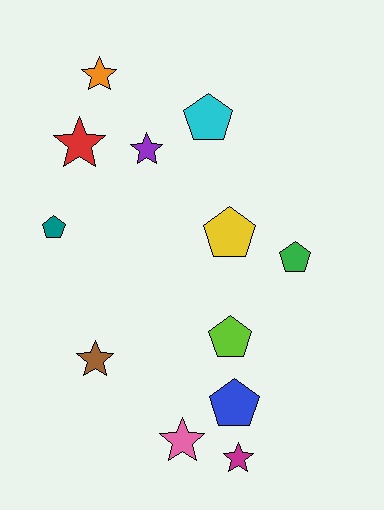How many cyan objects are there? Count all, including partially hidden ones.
There is 1 cyan object.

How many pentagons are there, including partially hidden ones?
There are 6 pentagons.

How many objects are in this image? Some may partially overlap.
There are 12 objects.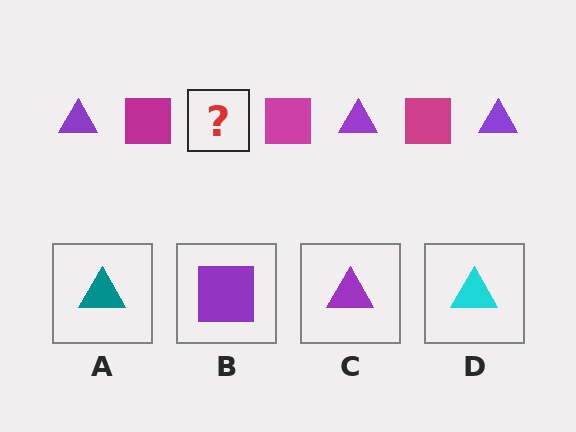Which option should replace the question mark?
Option C.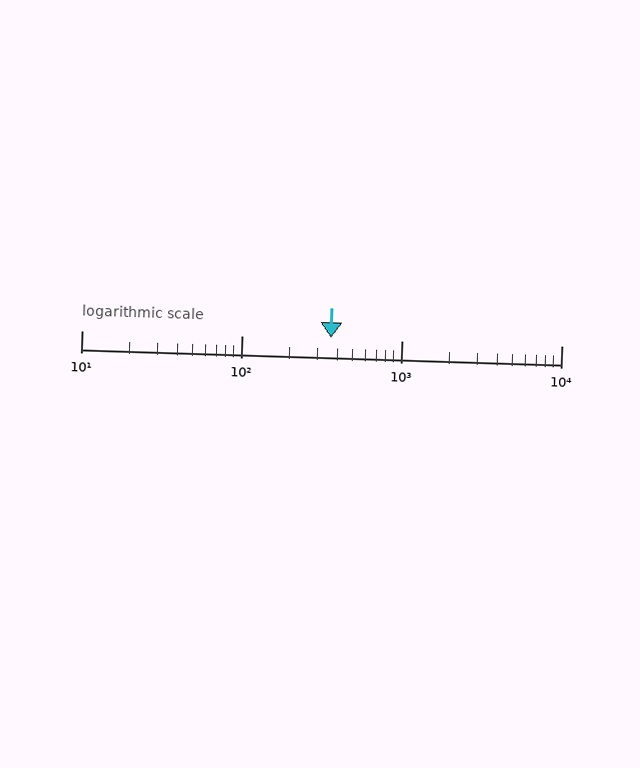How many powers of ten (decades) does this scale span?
The scale spans 3 decades, from 10 to 10000.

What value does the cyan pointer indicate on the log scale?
The pointer indicates approximately 360.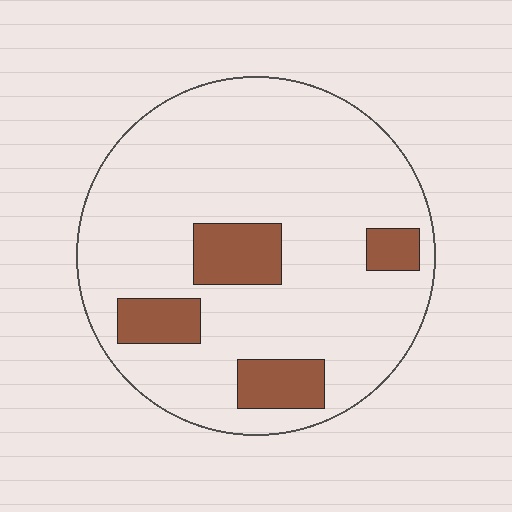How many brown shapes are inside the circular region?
4.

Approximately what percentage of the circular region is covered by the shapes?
Approximately 15%.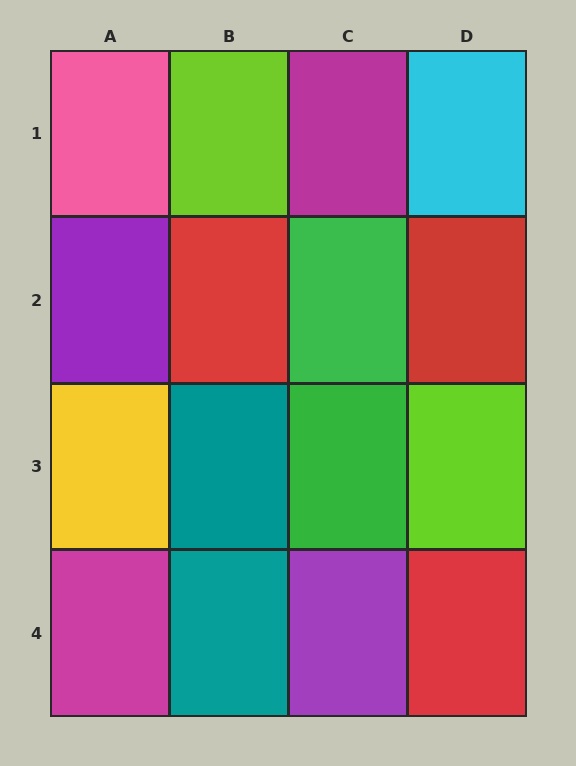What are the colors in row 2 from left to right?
Purple, red, green, red.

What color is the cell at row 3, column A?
Yellow.